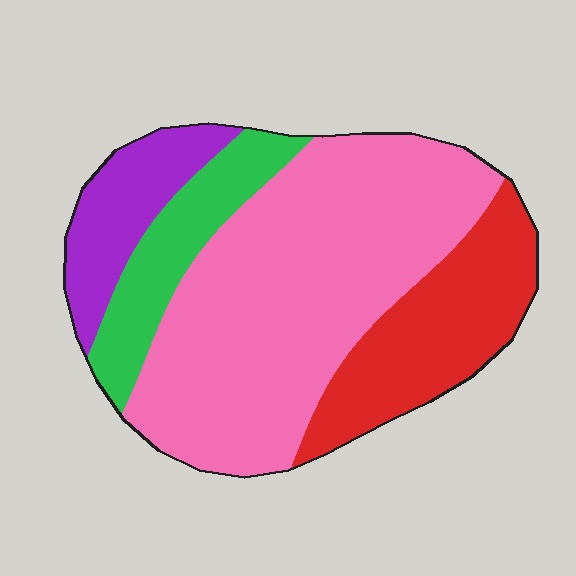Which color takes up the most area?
Pink, at roughly 55%.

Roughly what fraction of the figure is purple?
Purple takes up about one eighth (1/8) of the figure.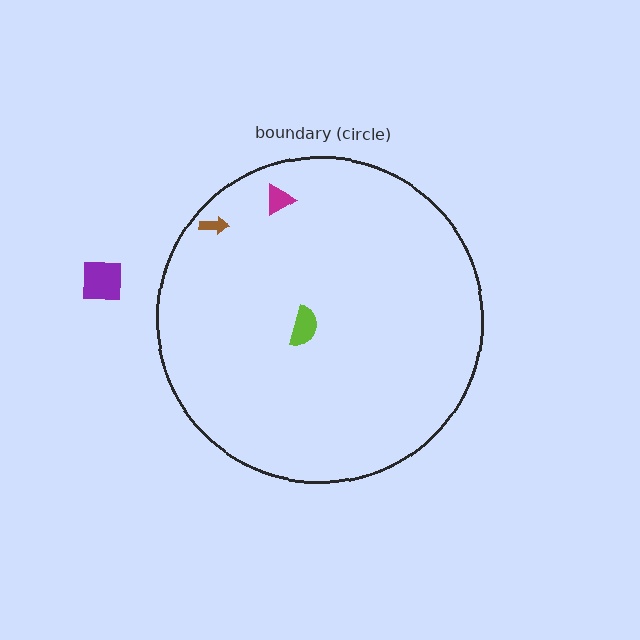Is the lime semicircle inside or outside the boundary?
Inside.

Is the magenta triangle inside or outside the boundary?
Inside.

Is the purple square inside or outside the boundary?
Outside.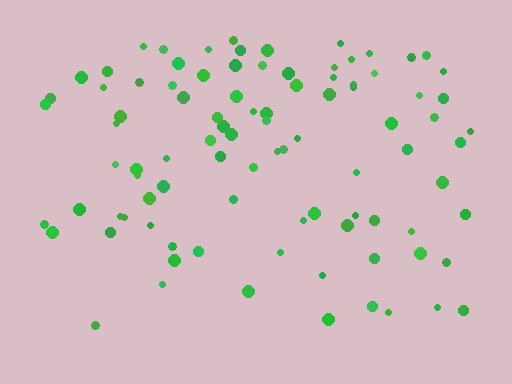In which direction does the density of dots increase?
From bottom to top, with the top side densest.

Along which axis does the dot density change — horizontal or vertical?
Vertical.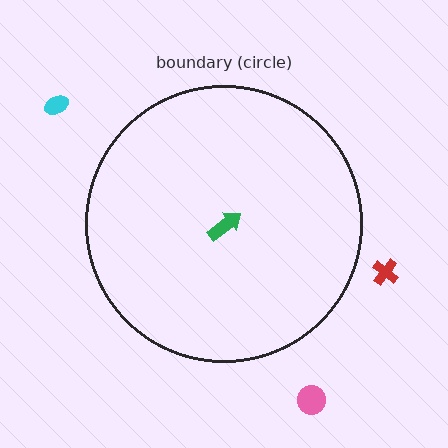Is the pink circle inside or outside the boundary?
Outside.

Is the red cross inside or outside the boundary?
Outside.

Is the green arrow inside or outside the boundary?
Inside.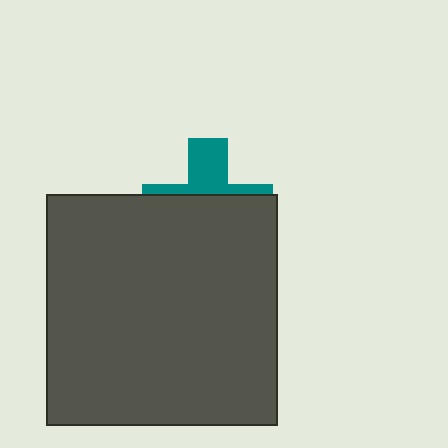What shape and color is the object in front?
The object in front is a dark gray square.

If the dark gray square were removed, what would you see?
You would see the complete teal cross.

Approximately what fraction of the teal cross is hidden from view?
Roughly 65% of the teal cross is hidden behind the dark gray square.